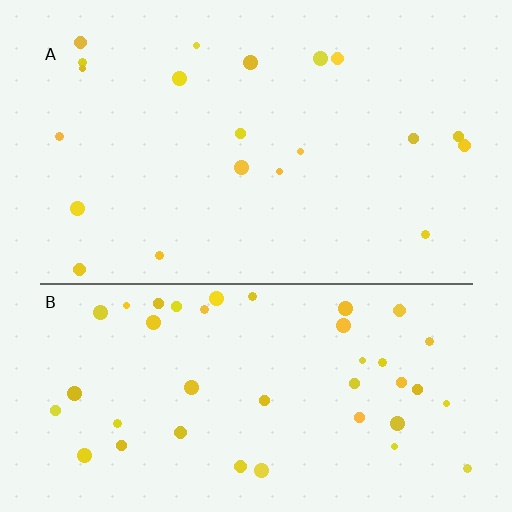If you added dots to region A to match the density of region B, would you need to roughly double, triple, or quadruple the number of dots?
Approximately double.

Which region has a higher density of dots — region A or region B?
B (the bottom).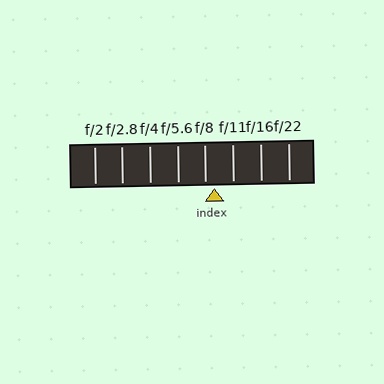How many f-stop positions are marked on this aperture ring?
There are 8 f-stop positions marked.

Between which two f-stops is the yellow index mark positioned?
The index mark is between f/8 and f/11.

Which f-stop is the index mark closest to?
The index mark is closest to f/8.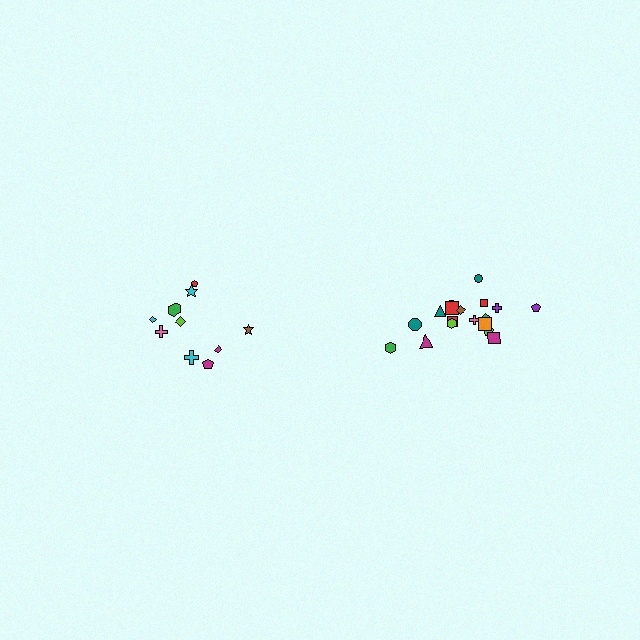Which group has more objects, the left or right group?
The right group.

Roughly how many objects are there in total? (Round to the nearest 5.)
Roughly 30 objects in total.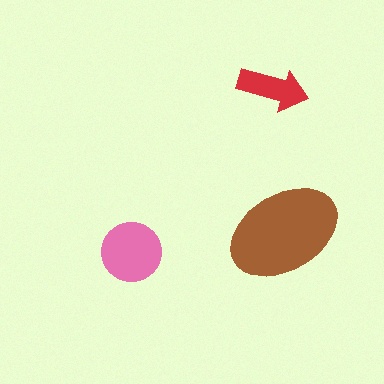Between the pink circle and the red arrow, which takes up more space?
The pink circle.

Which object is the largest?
The brown ellipse.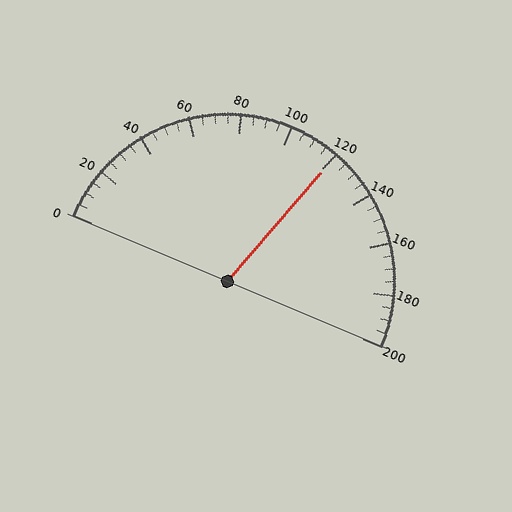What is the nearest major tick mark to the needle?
The nearest major tick mark is 120.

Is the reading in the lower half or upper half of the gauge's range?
The reading is in the upper half of the range (0 to 200).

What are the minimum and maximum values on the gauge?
The gauge ranges from 0 to 200.